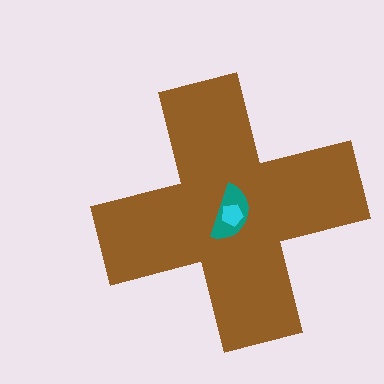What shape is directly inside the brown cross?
The teal semicircle.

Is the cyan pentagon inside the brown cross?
Yes.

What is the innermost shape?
The cyan pentagon.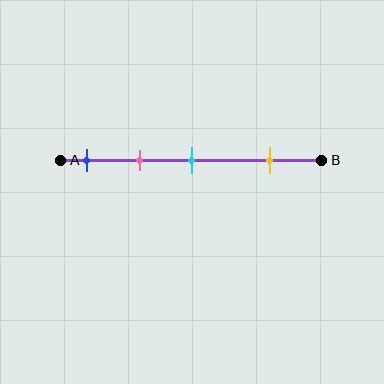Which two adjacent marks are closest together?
The blue and pink marks are the closest adjacent pair.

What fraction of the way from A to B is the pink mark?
The pink mark is approximately 30% (0.3) of the way from A to B.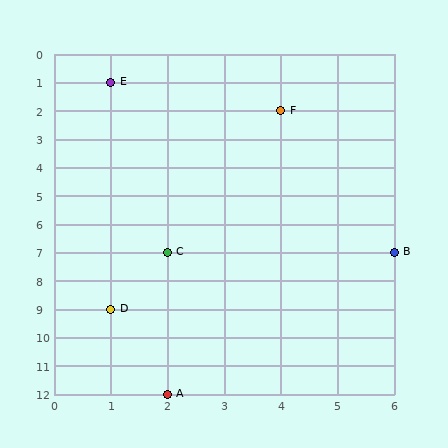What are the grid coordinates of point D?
Point D is at grid coordinates (1, 9).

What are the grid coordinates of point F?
Point F is at grid coordinates (4, 2).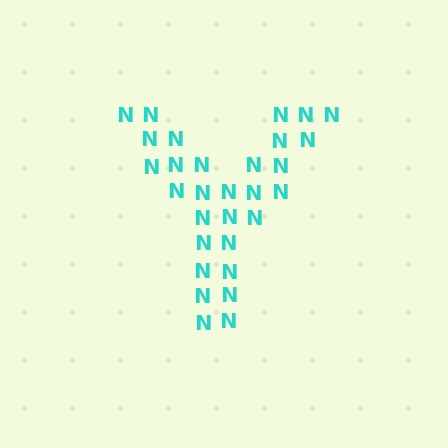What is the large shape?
The large shape is the letter Y.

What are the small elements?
The small elements are letter N's.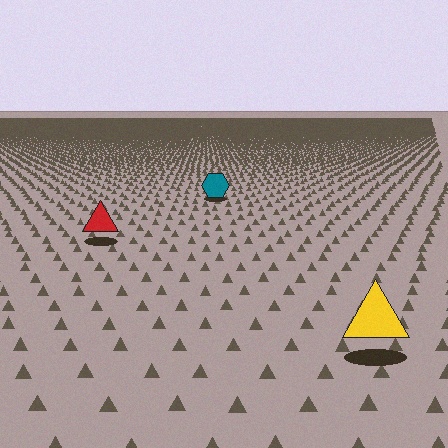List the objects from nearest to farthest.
From nearest to farthest: the yellow triangle, the red triangle, the teal hexagon.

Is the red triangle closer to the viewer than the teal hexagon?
Yes. The red triangle is closer — you can tell from the texture gradient: the ground texture is coarser near it.